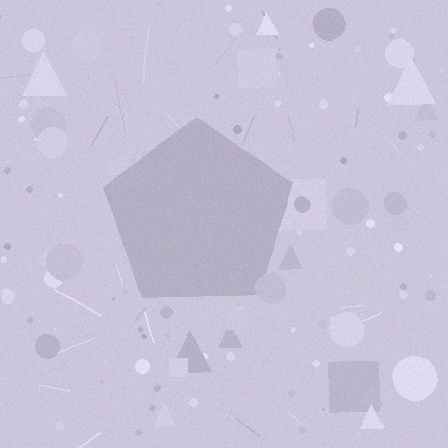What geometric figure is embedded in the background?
A pentagon is embedded in the background.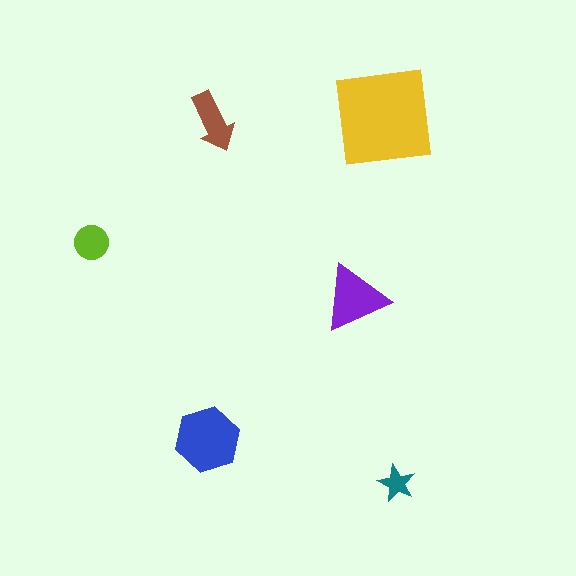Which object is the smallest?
The teal star.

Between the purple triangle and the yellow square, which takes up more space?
The yellow square.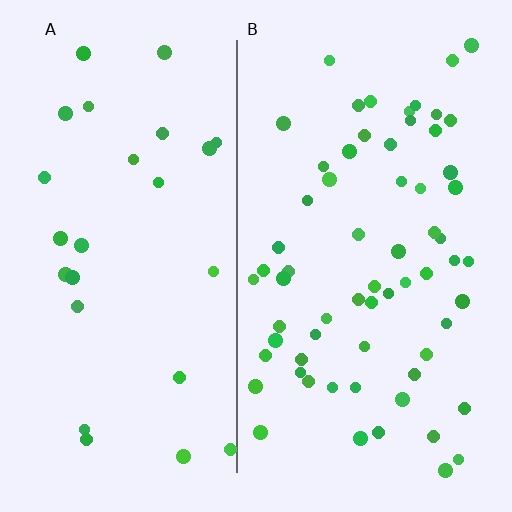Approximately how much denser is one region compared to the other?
Approximately 2.5× — region B over region A.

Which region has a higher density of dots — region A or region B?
B (the right).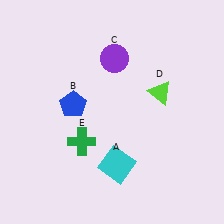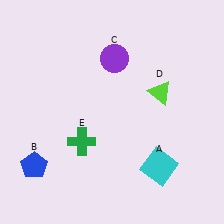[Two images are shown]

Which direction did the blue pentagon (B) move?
The blue pentagon (B) moved down.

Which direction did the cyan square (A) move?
The cyan square (A) moved right.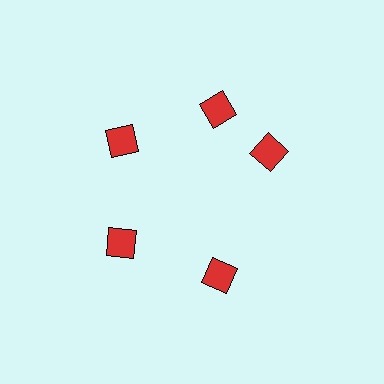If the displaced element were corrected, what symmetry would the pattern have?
It would have 5-fold rotational symmetry — the pattern would map onto itself every 72 degrees.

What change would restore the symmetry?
The symmetry would be restored by rotating it back into even spacing with its neighbors so that all 5 diamonds sit at equal angles and equal distance from the center.